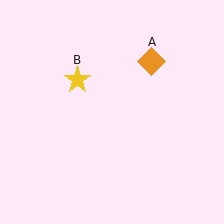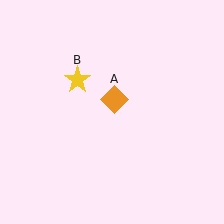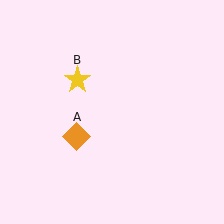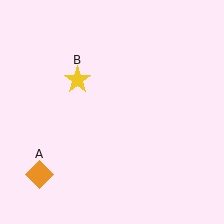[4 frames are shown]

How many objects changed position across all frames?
1 object changed position: orange diamond (object A).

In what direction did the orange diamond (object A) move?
The orange diamond (object A) moved down and to the left.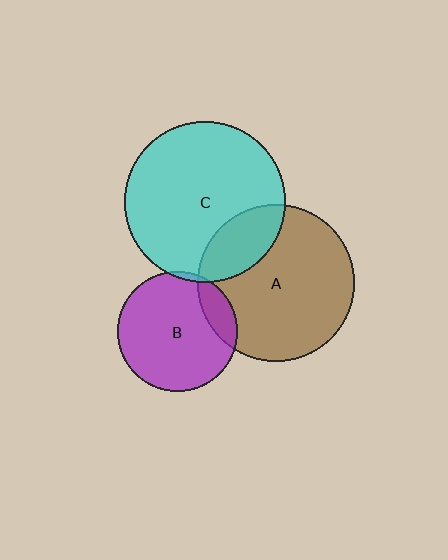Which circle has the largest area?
Circle C (cyan).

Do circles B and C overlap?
Yes.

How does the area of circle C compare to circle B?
Approximately 1.8 times.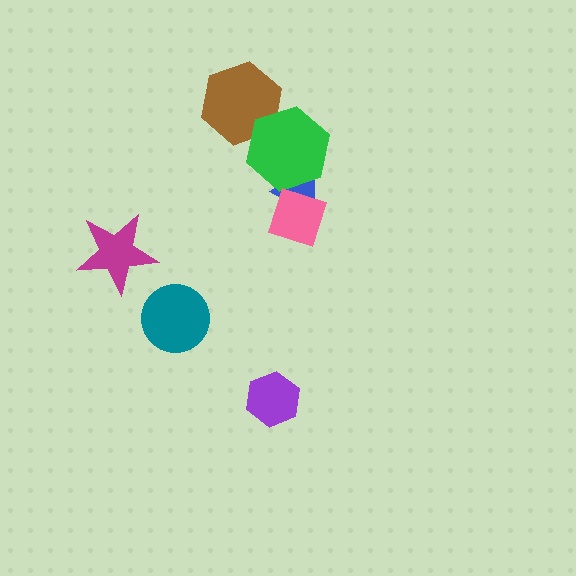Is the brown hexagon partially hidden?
Yes, it is partially covered by another shape.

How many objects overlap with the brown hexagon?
1 object overlaps with the brown hexagon.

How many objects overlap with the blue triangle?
2 objects overlap with the blue triangle.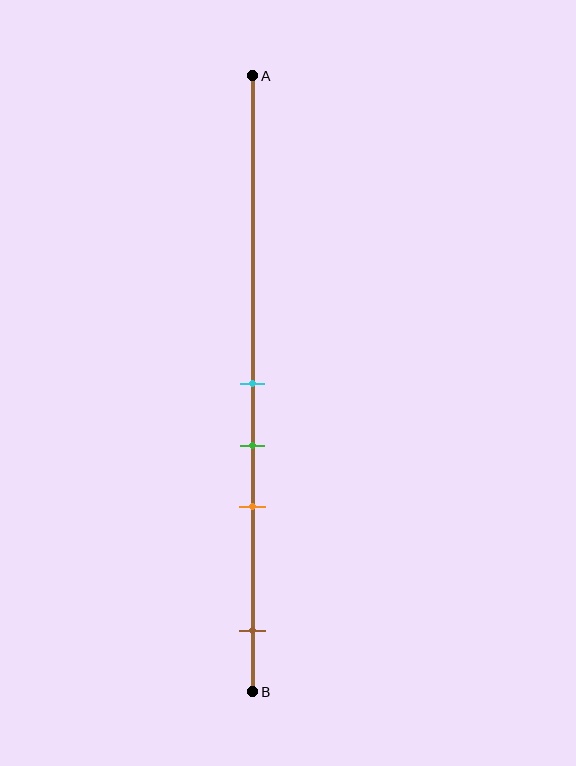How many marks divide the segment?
There are 4 marks dividing the segment.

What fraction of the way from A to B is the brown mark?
The brown mark is approximately 90% (0.9) of the way from A to B.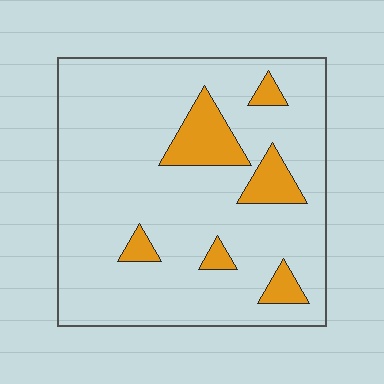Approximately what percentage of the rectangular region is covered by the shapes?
Approximately 15%.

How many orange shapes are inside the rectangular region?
6.